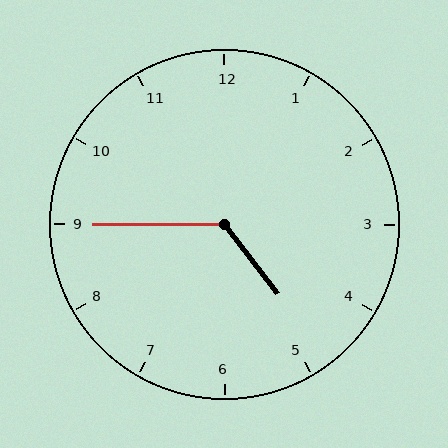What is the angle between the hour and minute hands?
Approximately 128 degrees.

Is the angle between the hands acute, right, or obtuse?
It is obtuse.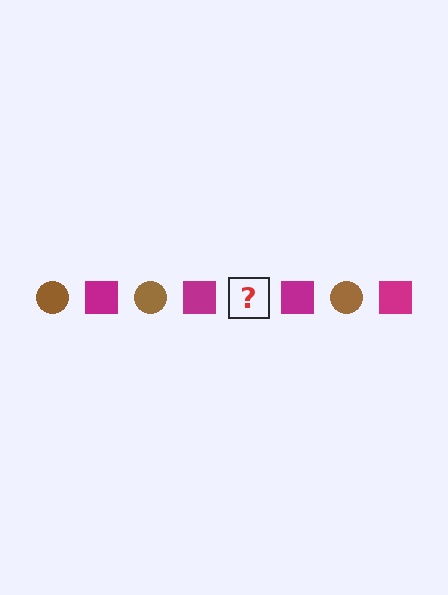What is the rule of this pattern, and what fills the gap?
The rule is that the pattern alternates between brown circle and magenta square. The gap should be filled with a brown circle.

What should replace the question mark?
The question mark should be replaced with a brown circle.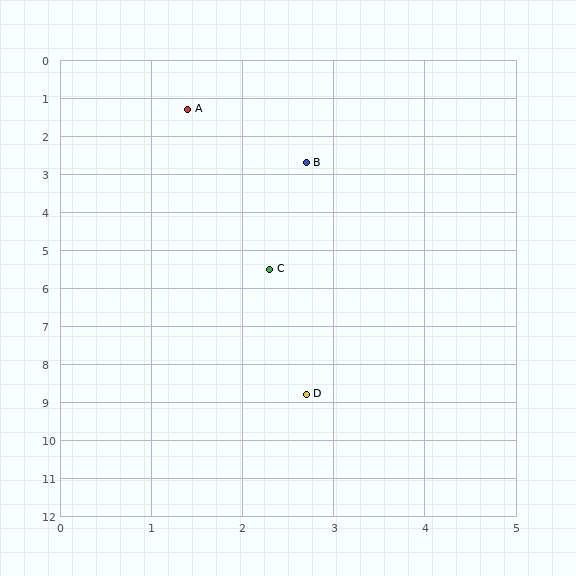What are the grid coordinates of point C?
Point C is at approximately (2.3, 5.5).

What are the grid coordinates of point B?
Point B is at approximately (2.7, 2.7).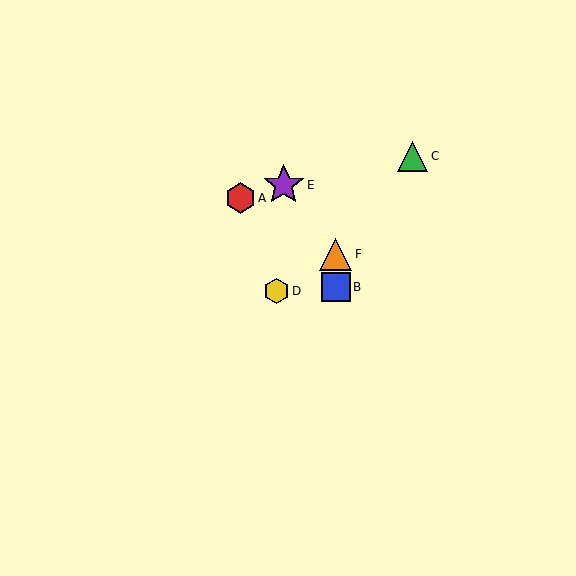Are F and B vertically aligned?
Yes, both are at x≈336.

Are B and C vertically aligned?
No, B is at x≈336 and C is at x≈413.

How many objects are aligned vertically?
2 objects (B, F) are aligned vertically.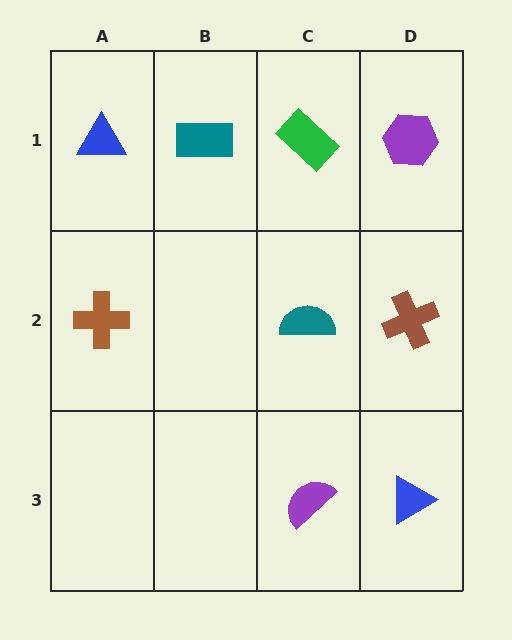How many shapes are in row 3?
2 shapes.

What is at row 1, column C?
A green rectangle.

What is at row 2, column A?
A brown cross.